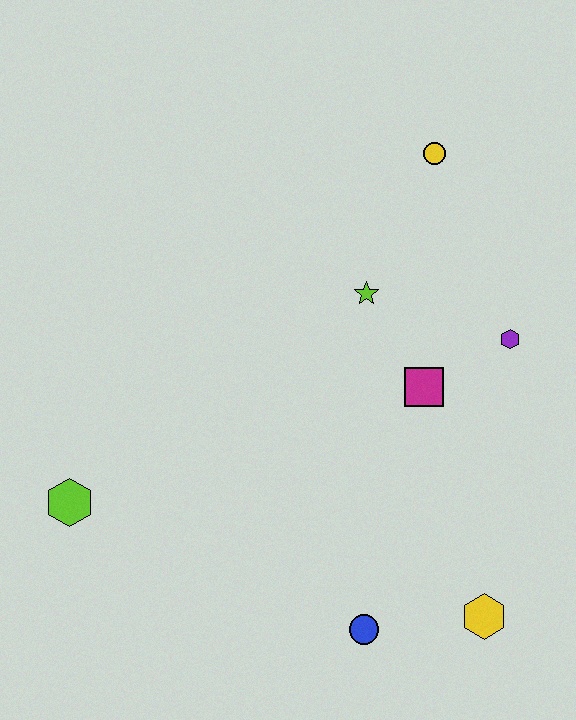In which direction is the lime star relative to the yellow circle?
The lime star is below the yellow circle.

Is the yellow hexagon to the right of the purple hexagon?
No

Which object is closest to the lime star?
The magenta square is closest to the lime star.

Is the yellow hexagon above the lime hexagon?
No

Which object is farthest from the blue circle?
The yellow circle is farthest from the blue circle.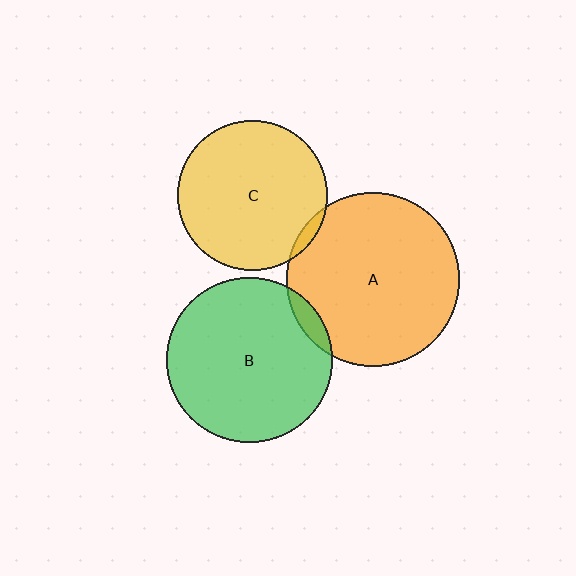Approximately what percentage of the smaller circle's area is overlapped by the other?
Approximately 5%.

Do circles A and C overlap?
Yes.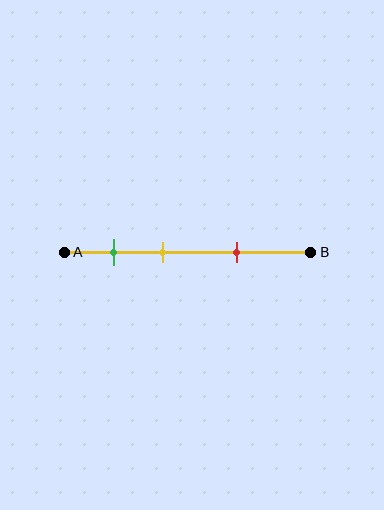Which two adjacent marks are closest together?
The green and yellow marks are the closest adjacent pair.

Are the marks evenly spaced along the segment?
Yes, the marks are approximately evenly spaced.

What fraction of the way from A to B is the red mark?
The red mark is approximately 70% (0.7) of the way from A to B.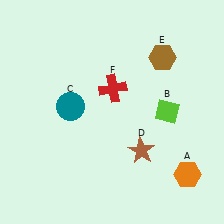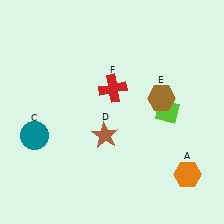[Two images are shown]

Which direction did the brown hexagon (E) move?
The brown hexagon (E) moved down.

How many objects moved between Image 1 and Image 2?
3 objects moved between the two images.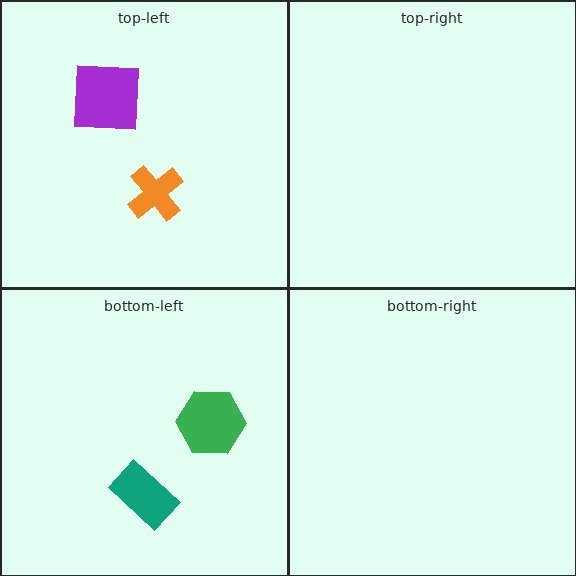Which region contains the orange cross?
The top-left region.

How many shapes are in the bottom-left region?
2.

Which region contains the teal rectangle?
The bottom-left region.